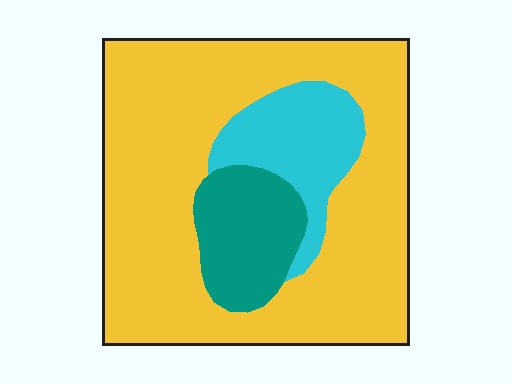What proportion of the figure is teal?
Teal covers about 15% of the figure.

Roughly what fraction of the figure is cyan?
Cyan covers around 15% of the figure.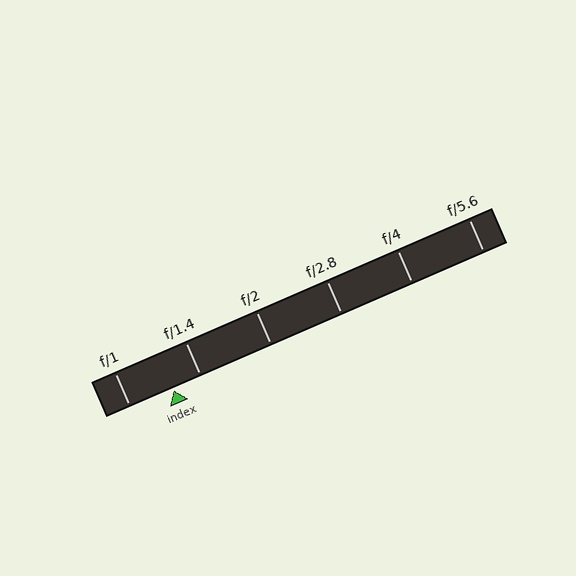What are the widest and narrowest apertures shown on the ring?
The widest aperture shown is f/1 and the narrowest is f/5.6.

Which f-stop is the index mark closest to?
The index mark is closest to f/1.4.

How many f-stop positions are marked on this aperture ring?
There are 6 f-stop positions marked.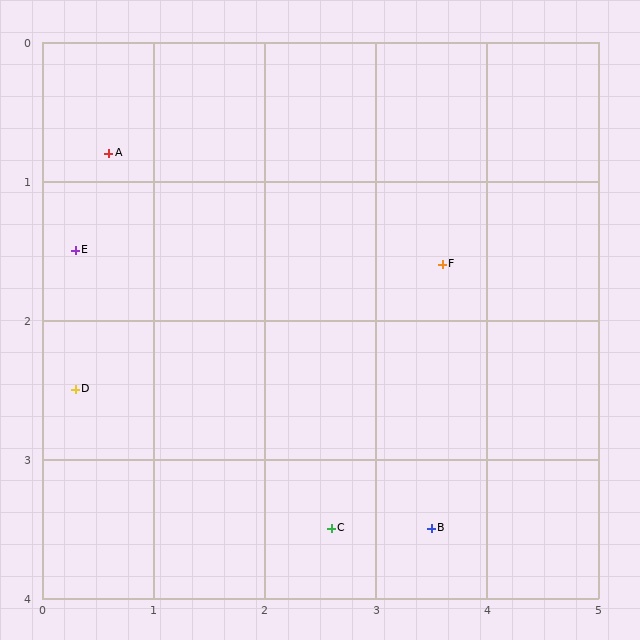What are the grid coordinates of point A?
Point A is at approximately (0.6, 0.8).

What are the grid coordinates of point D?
Point D is at approximately (0.3, 2.5).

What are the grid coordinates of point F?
Point F is at approximately (3.6, 1.6).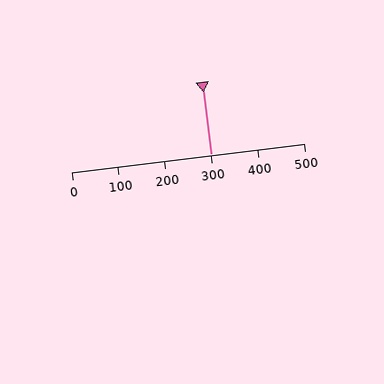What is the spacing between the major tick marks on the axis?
The major ticks are spaced 100 apart.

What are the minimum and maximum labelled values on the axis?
The axis runs from 0 to 500.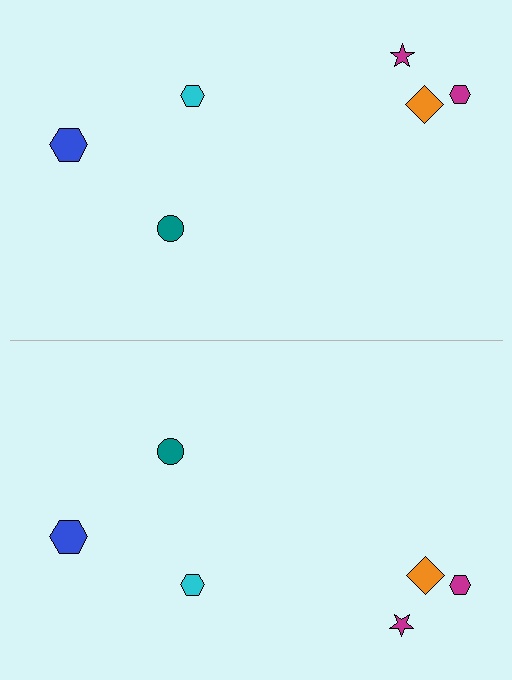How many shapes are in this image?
There are 12 shapes in this image.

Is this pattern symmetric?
Yes, this pattern has bilateral (reflection) symmetry.